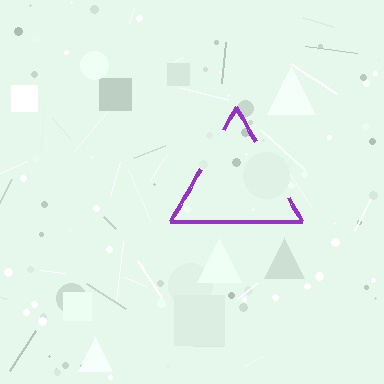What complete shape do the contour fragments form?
The contour fragments form a triangle.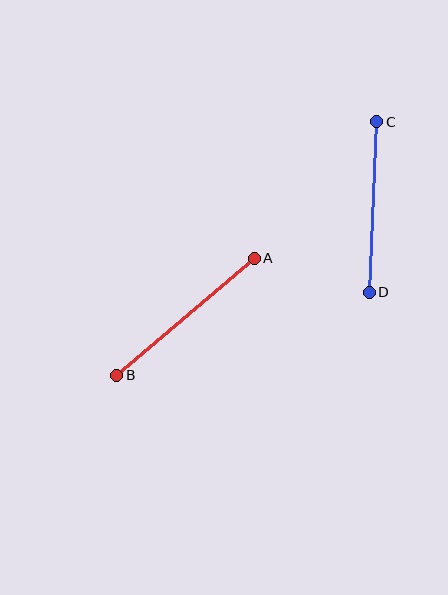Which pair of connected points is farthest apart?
Points A and B are farthest apart.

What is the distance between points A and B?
The distance is approximately 181 pixels.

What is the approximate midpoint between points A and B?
The midpoint is at approximately (186, 317) pixels.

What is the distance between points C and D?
The distance is approximately 170 pixels.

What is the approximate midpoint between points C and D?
The midpoint is at approximately (373, 207) pixels.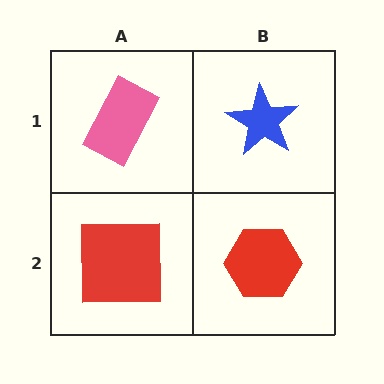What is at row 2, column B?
A red hexagon.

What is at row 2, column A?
A red square.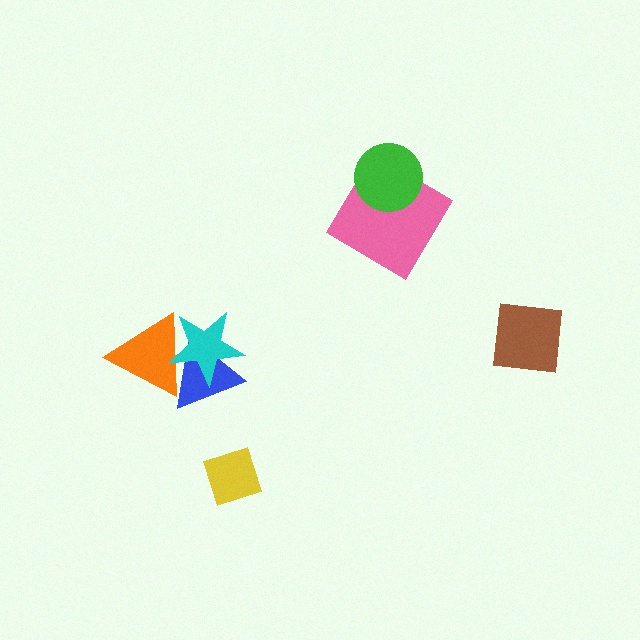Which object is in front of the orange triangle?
The cyan star is in front of the orange triangle.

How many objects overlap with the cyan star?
2 objects overlap with the cyan star.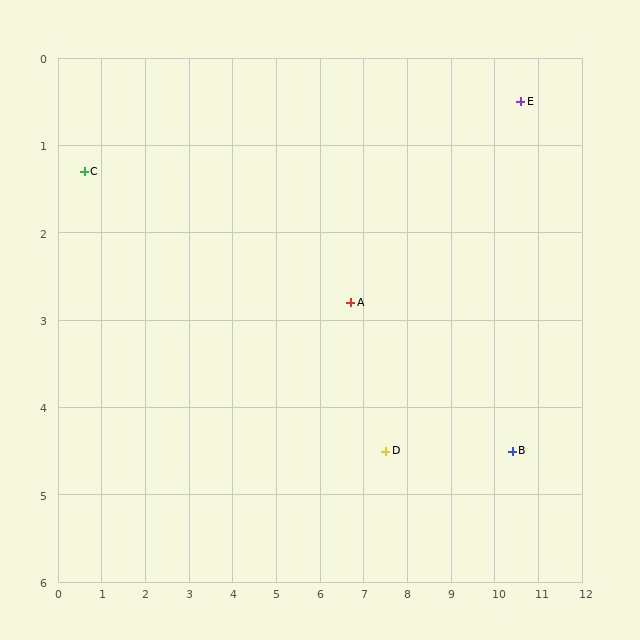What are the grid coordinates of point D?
Point D is at approximately (7.5, 4.5).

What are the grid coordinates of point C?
Point C is at approximately (0.6, 1.3).